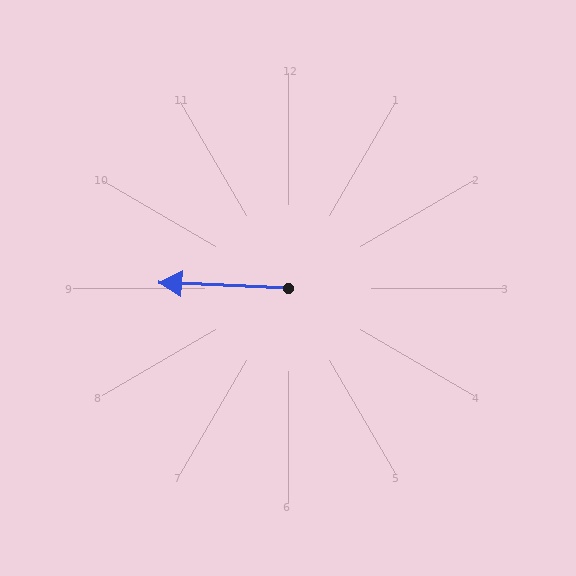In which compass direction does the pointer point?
West.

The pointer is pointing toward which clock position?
Roughly 9 o'clock.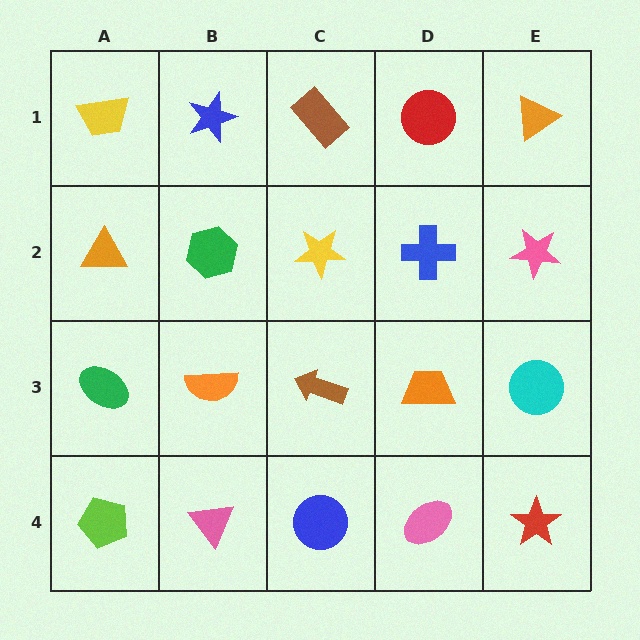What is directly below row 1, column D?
A blue cross.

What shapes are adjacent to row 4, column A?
A green ellipse (row 3, column A), a pink triangle (row 4, column B).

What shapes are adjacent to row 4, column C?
A brown arrow (row 3, column C), a pink triangle (row 4, column B), a pink ellipse (row 4, column D).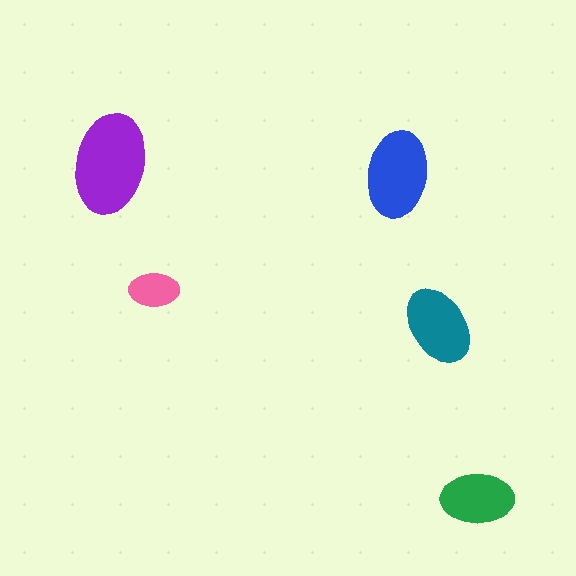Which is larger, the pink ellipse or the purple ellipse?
The purple one.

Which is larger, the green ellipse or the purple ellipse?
The purple one.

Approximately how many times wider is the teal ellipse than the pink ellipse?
About 1.5 times wider.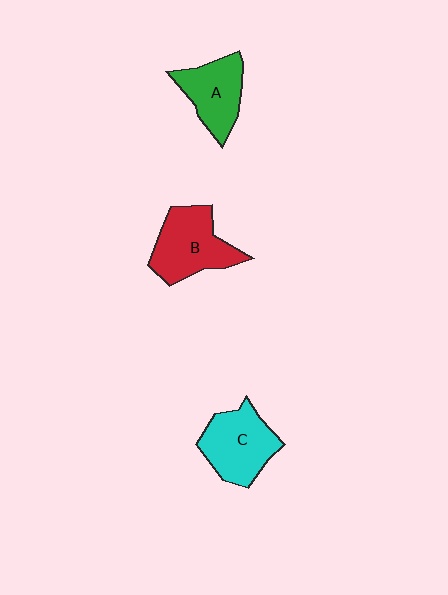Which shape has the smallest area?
Shape A (green).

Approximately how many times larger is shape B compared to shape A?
Approximately 1.2 times.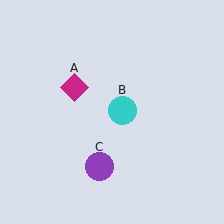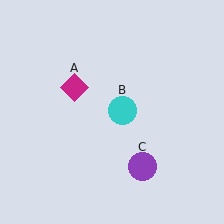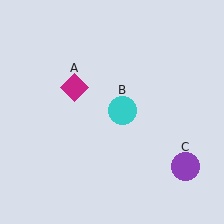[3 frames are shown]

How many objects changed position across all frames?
1 object changed position: purple circle (object C).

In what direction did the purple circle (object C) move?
The purple circle (object C) moved right.